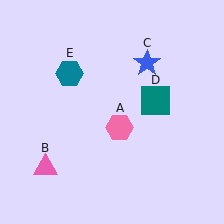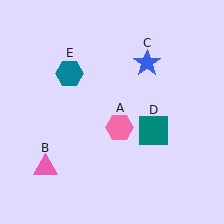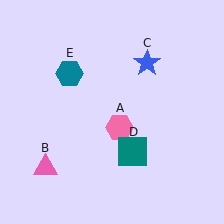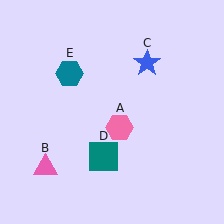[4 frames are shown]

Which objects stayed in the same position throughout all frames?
Pink hexagon (object A) and pink triangle (object B) and blue star (object C) and teal hexagon (object E) remained stationary.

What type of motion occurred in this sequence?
The teal square (object D) rotated clockwise around the center of the scene.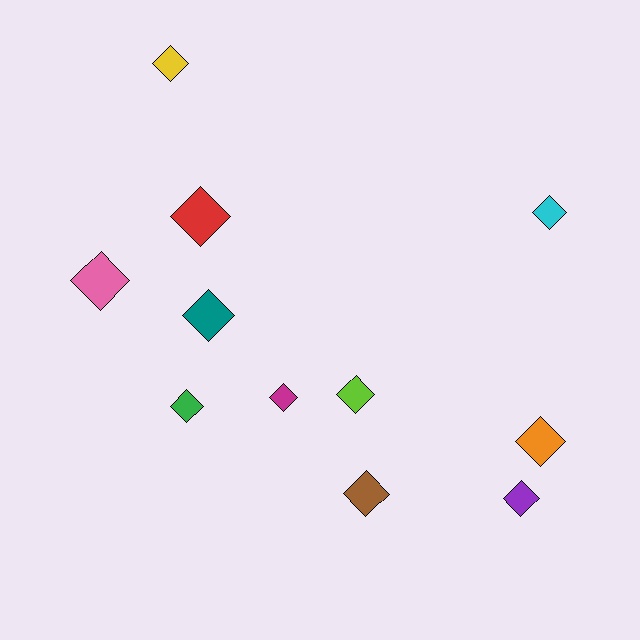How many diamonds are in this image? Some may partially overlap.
There are 11 diamonds.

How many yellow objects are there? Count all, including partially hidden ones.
There is 1 yellow object.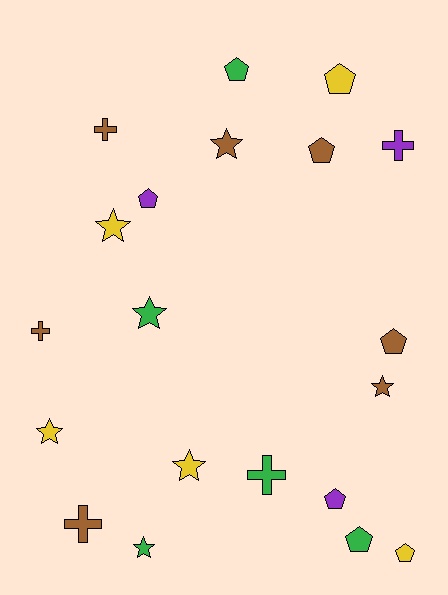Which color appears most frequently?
Brown, with 7 objects.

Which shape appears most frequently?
Pentagon, with 8 objects.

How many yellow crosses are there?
There are no yellow crosses.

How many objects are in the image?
There are 20 objects.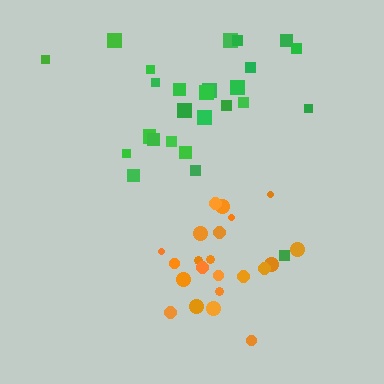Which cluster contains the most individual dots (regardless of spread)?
Green (27).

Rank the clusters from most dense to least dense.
orange, green.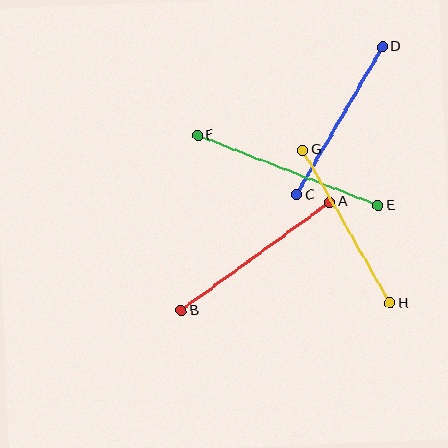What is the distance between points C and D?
The distance is approximately 171 pixels.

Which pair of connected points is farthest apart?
Points E and F are farthest apart.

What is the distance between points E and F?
The distance is approximately 194 pixels.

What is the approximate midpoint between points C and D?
The midpoint is at approximately (340, 121) pixels.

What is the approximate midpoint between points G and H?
The midpoint is at approximately (347, 226) pixels.